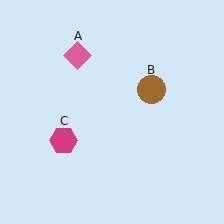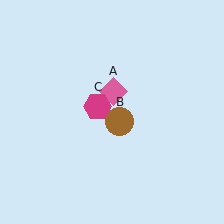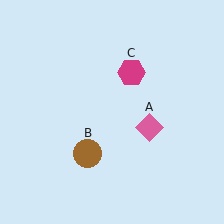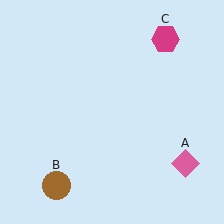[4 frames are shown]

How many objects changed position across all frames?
3 objects changed position: pink diamond (object A), brown circle (object B), magenta hexagon (object C).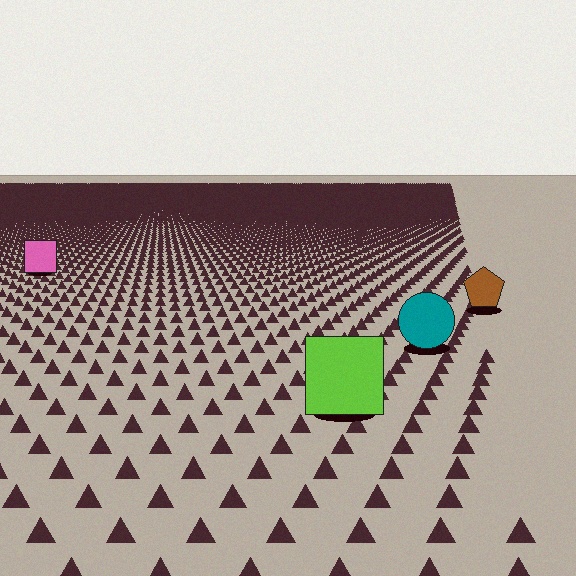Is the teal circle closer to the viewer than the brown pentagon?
Yes. The teal circle is closer — you can tell from the texture gradient: the ground texture is coarser near it.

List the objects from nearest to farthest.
From nearest to farthest: the lime square, the teal circle, the brown pentagon, the pink square.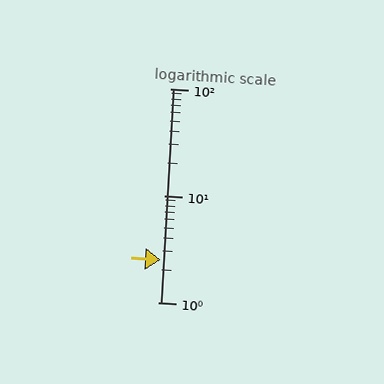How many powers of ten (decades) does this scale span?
The scale spans 2 decades, from 1 to 100.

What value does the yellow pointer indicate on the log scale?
The pointer indicates approximately 2.5.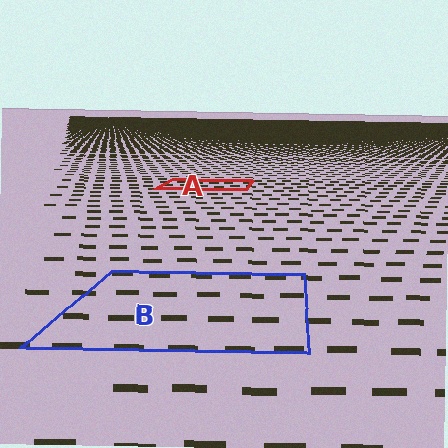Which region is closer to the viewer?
Region B is closer. The texture elements there are larger and more spread out.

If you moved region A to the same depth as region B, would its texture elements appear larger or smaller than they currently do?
They would appear larger. At a closer depth, the same texture elements are projected at a bigger on-screen size.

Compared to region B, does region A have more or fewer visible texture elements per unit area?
Region A has more texture elements per unit area — they are packed more densely because it is farther away.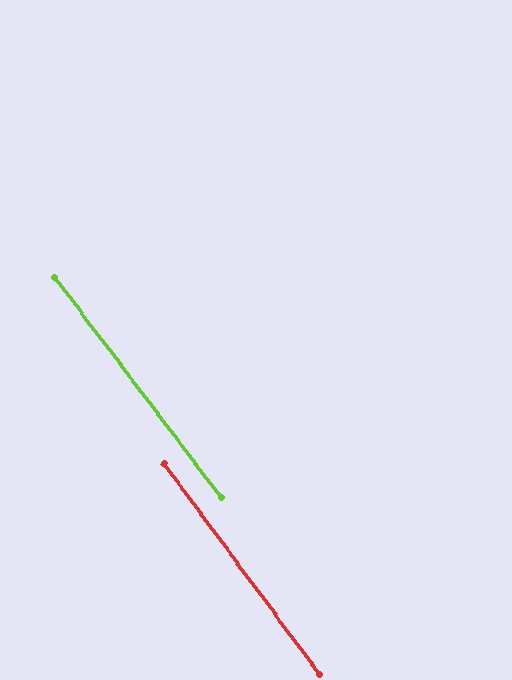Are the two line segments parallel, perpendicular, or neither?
Parallel — their directions differ by only 0.4°.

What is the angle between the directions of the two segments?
Approximately 0 degrees.